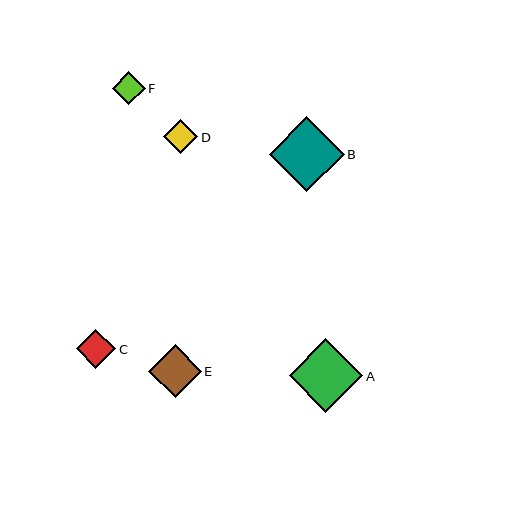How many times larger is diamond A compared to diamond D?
Diamond A is approximately 2.2 times the size of diamond D.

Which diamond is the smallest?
Diamond F is the smallest with a size of approximately 33 pixels.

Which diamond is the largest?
Diamond B is the largest with a size of approximately 75 pixels.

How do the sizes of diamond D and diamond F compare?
Diamond D and diamond F are approximately the same size.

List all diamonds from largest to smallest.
From largest to smallest: B, A, E, C, D, F.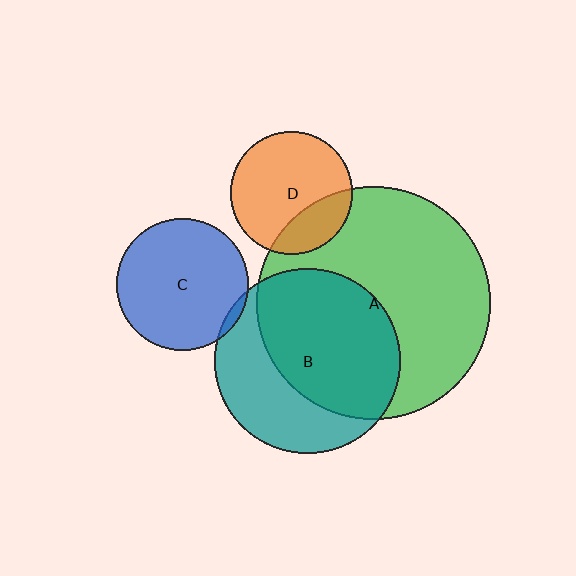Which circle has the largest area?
Circle A (green).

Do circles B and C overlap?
Yes.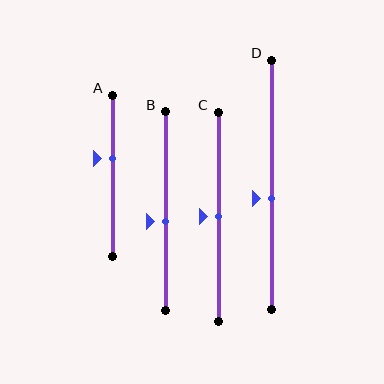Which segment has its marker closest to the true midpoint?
Segment C has its marker closest to the true midpoint.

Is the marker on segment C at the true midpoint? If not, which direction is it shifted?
Yes, the marker on segment C is at the true midpoint.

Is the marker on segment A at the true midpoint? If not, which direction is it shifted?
No, the marker on segment A is shifted upward by about 11% of the segment length.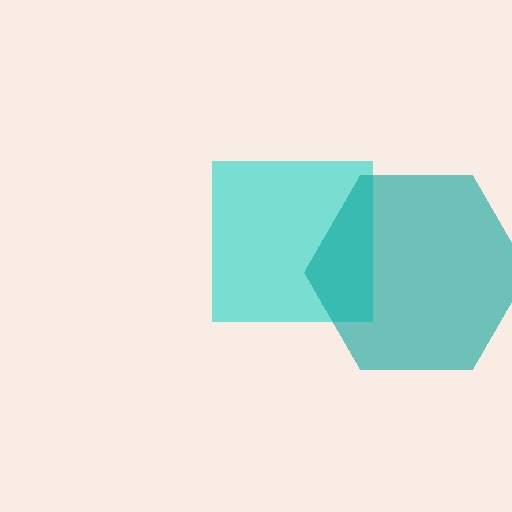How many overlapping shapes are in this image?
There are 2 overlapping shapes in the image.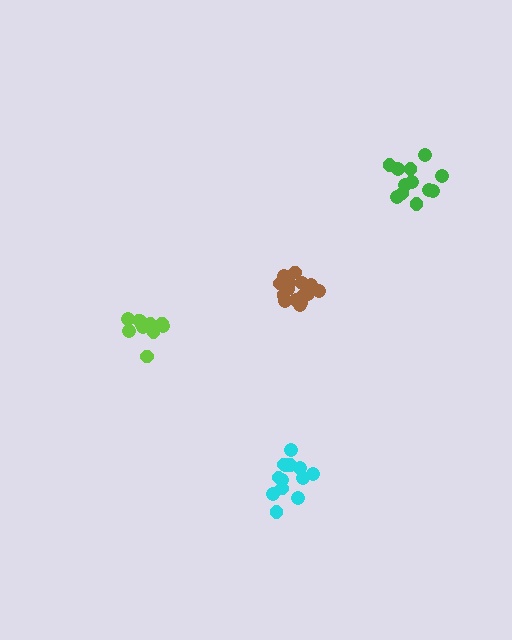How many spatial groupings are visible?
There are 4 spatial groupings.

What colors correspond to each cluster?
The clusters are colored: green, cyan, brown, lime.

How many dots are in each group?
Group 1: 12 dots, Group 2: 13 dots, Group 3: 17 dots, Group 4: 12 dots (54 total).